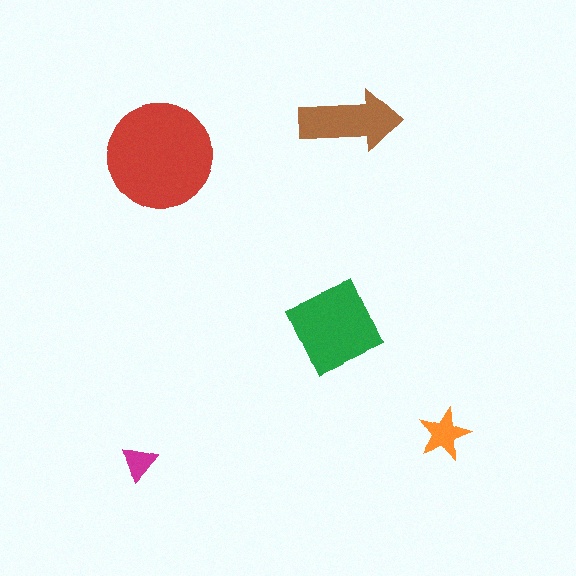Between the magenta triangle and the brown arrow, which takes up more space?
The brown arrow.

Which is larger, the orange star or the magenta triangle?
The orange star.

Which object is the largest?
The red circle.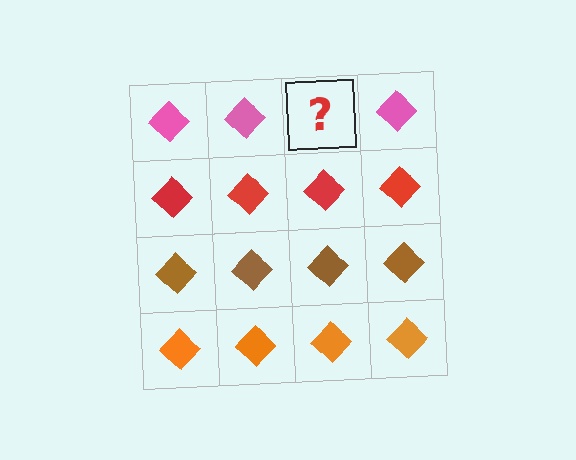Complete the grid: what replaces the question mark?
The question mark should be replaced with a pink diamond.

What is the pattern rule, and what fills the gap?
The rule is that each row has a consistent color. The gap should be filled with a pink diamond.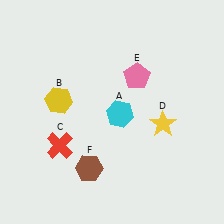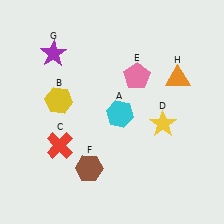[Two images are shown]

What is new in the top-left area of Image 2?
A purple star (G) was added in the top-left area of Image 2.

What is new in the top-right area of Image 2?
An orange triangle (H) was added in the top-right area of Image 2.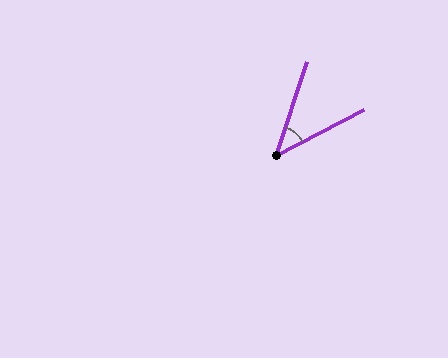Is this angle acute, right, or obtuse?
It is acute.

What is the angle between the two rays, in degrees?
Approximately 44 degrees.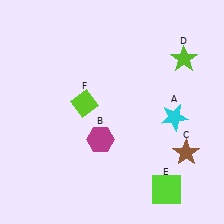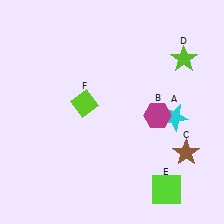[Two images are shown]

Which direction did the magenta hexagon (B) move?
The magenta hexagon (B) moved right.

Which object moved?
The magenta hexagon (B) moved right.